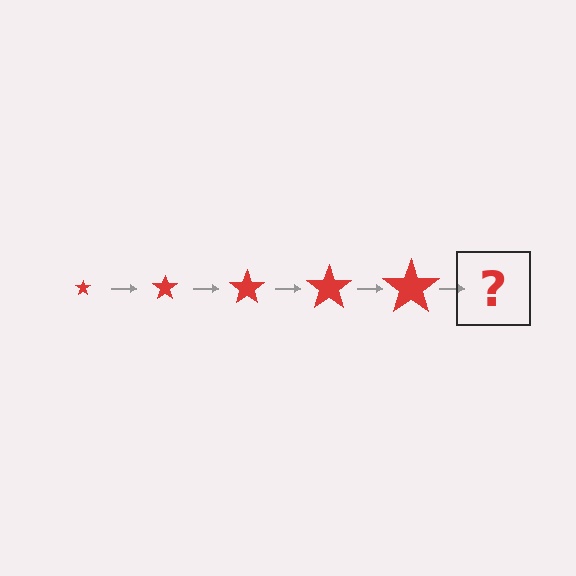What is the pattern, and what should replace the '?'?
The pattern is that the star gets progressively larger each step. The '?' should be a red star, larger than the previous one.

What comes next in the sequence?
The next element should be a red star, larger than the previous one.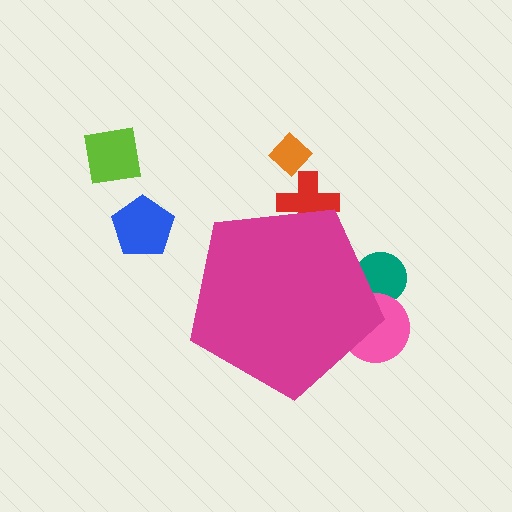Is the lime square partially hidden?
No, the lime square is fully visible.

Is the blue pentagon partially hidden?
No, the blue pentagon is fully visible.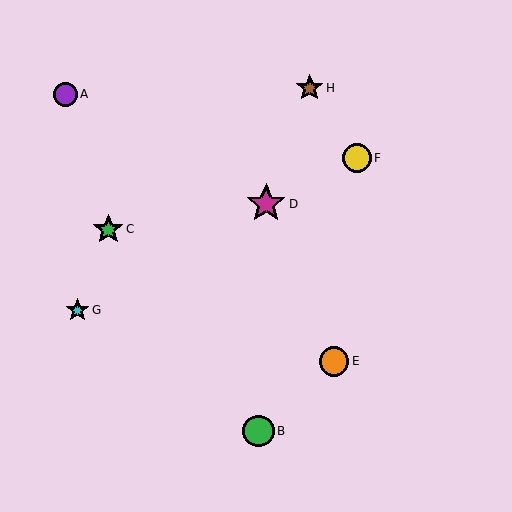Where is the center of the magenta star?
The center of the magenta star is at (266, 204).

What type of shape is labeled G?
Shape G is a cyan star.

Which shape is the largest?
The magenta star (labeled D) is the largest.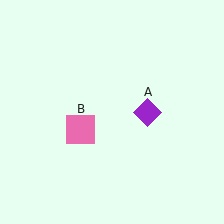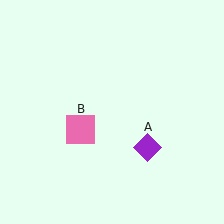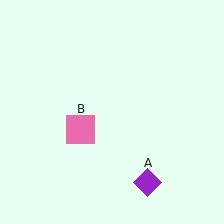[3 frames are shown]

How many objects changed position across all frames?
1 object changed position: purple diamond (object A).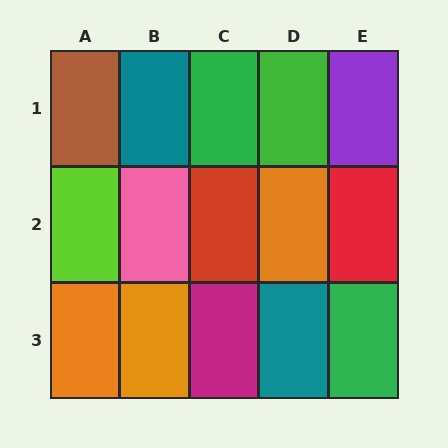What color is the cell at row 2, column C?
Red.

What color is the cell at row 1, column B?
Teal.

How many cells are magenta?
1 cell is magenta.